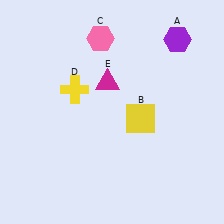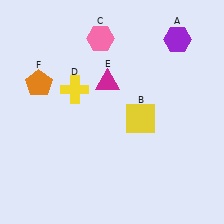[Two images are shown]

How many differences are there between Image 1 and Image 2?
There is 1 difference between the two images.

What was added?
An orange pentagon (F) was added in Image 2.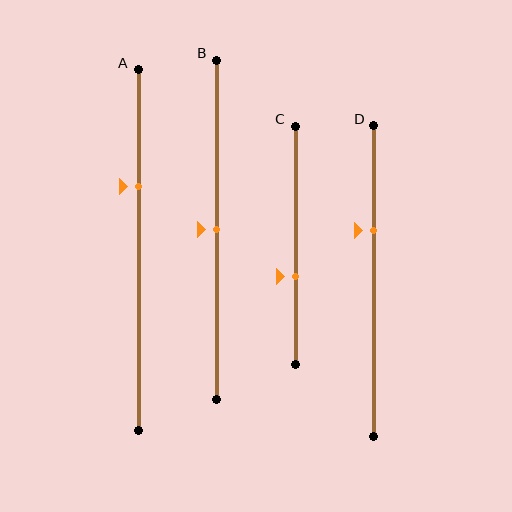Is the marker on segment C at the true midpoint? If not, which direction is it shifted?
No, the marker on segment C is shifted downward by about 13% of the segment length.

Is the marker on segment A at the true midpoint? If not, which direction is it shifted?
No, the marker on segment A is shifted upward by about 18% of the segment length.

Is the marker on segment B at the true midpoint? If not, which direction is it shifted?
Yes, the marker on segment B is at the true midpoint.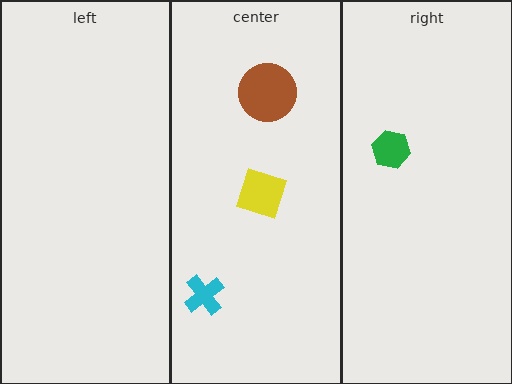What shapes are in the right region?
The green hexagon.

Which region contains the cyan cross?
The center region.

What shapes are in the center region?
The yellow square, the cyan cross, the brown circle.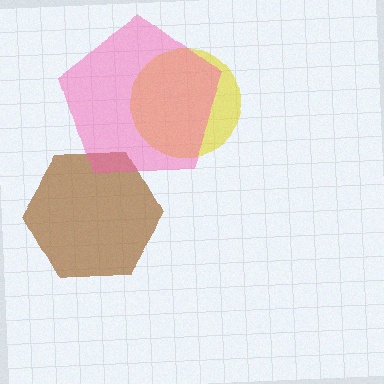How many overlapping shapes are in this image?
There are 3 overlapping shapes in the image.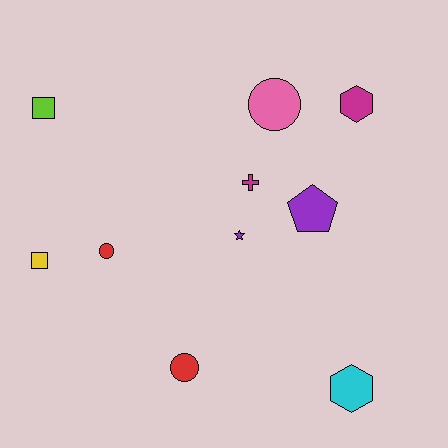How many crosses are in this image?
There is 1 cross.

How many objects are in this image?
There are 10 objects.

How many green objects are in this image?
There are no green objects.